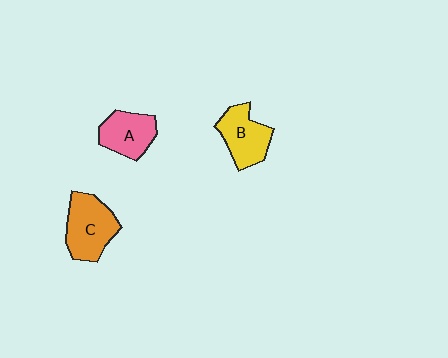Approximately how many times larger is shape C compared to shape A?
Approximately 1.3 times.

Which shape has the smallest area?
Shape A (pink).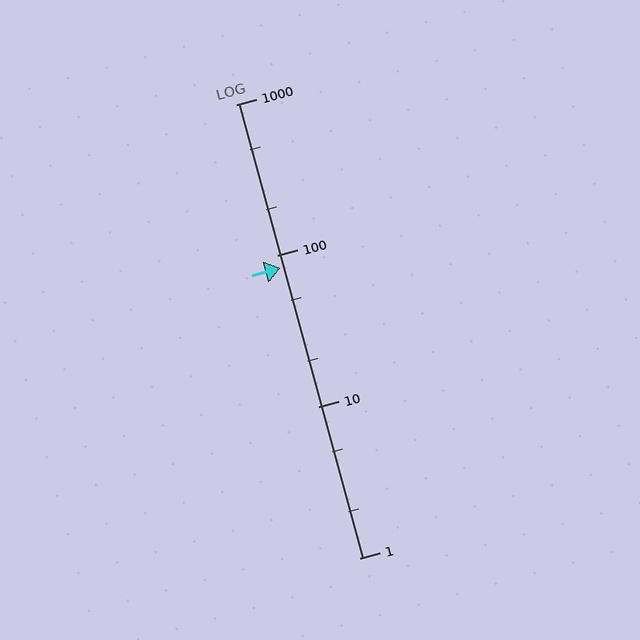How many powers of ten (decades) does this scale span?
The scale spans 3 decades, from 1 to 1000.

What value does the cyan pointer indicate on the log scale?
The pointer indicates approximately 83.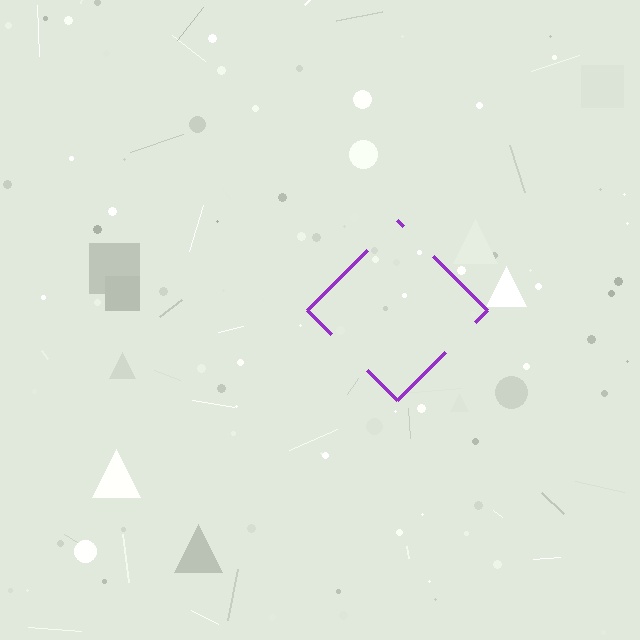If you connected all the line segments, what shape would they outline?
They would outline a diamond.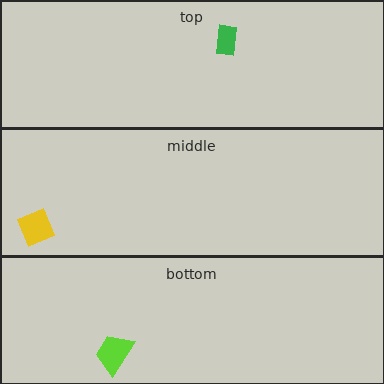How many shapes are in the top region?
1.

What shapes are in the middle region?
The yellow diamond.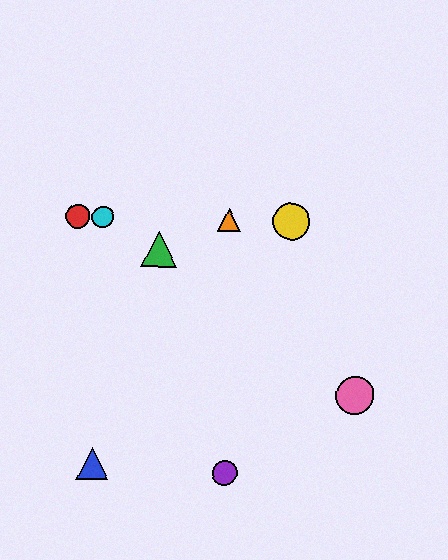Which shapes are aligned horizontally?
The red circle, the yellow circle, the orange triangle, the cyan circle are aligned horizontally.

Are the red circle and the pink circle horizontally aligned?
No, the red circle is at y≈216 and the pink circle is at y≈395.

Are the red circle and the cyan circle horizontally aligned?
Yes, both are at y≈216.